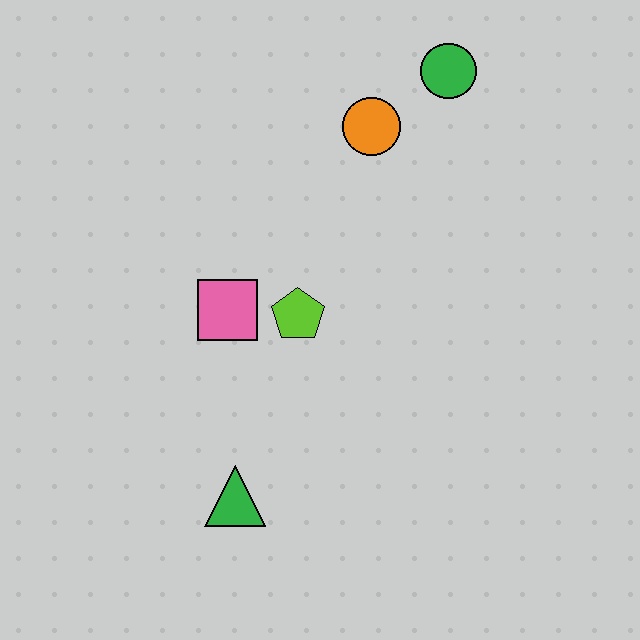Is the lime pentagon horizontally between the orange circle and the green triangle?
Yes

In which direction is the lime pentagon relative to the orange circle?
The lime pentagon is below the orange circle.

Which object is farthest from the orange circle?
The green triangle is farthest from the orange circle.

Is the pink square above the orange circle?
No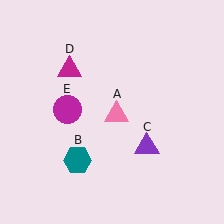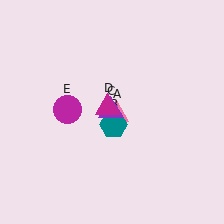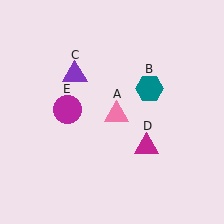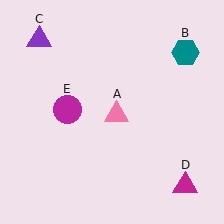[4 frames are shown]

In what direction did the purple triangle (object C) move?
The purple triangle (object C) moved up and to the left.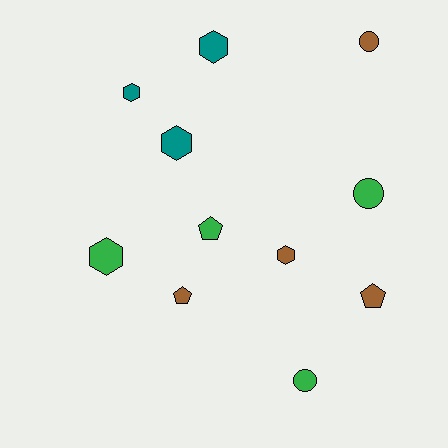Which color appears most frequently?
Green, with 4 objects.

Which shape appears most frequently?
Hexagon, with 5 objects.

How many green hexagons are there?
There is 1 green hexagon.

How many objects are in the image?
There are 11 objects.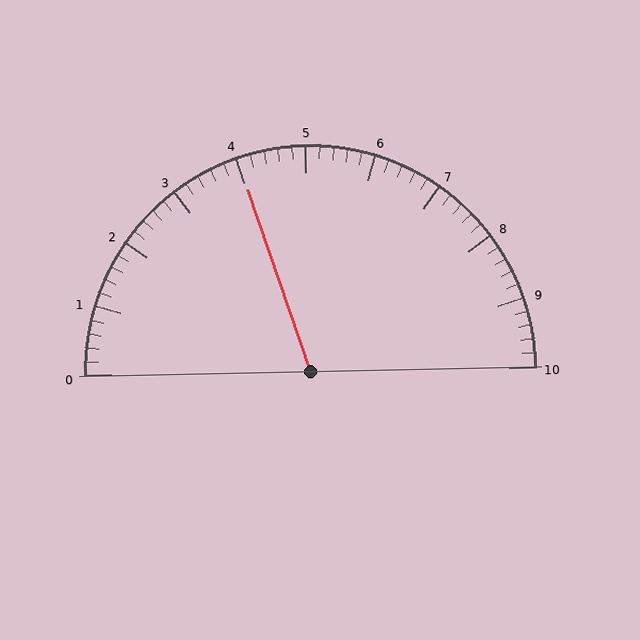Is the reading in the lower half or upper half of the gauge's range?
The reading is in the lower half of the range (0 to 10).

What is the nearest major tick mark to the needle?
The nearest major tick mark is 4.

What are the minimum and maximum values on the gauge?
The gauge ranges from 0 to 10.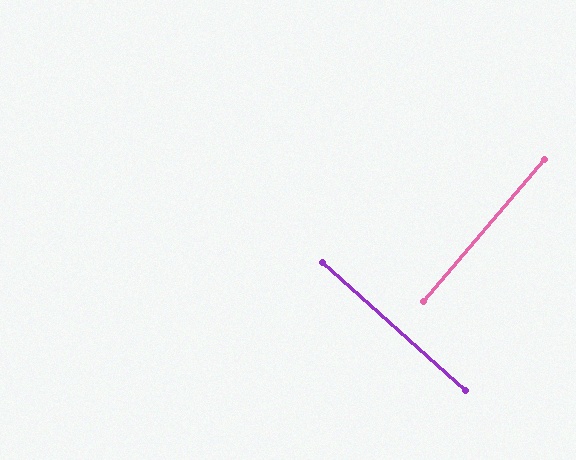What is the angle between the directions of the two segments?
Approximately 89 degrees.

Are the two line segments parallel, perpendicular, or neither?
Perpendicular — they meet at approximately 89°.